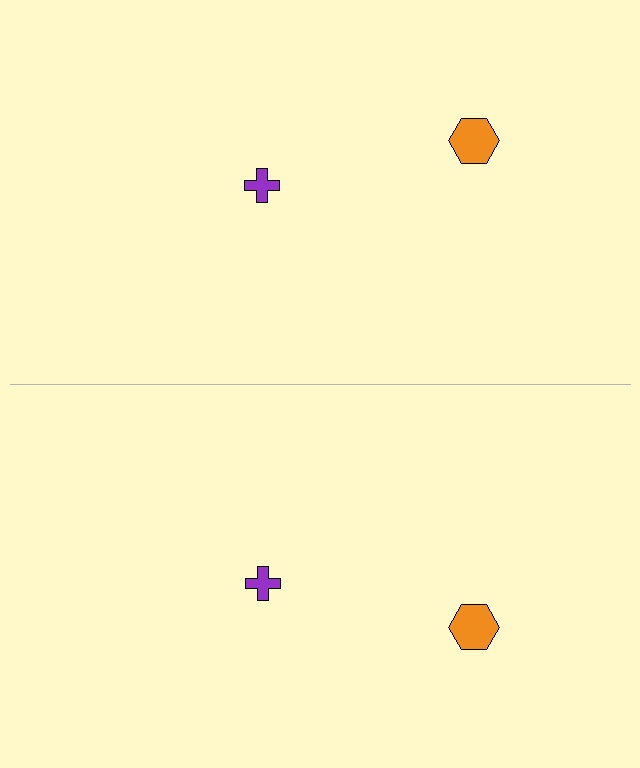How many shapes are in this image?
There are 4 shapes in this image.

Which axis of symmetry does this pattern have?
The pattern has a horizontal axis of symmetry running through the center of the image.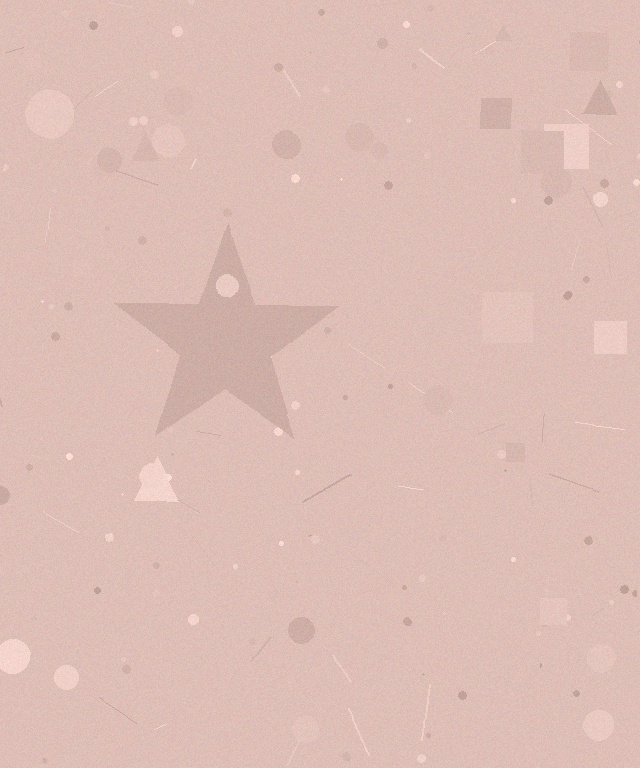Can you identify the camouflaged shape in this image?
The camouflaged shape is a star.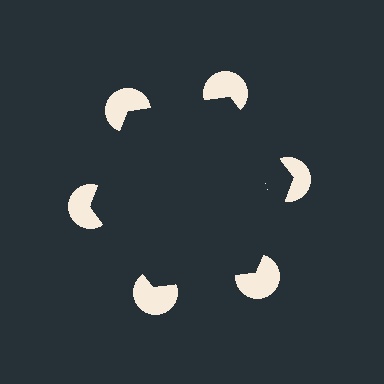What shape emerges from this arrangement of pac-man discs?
An illusory hexagon — its edges are inferred from the aligned wedge cuts in the pac-man discs, not physically drawn.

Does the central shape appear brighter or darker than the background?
It typically appears slightly darker than the background, even though no actual brightness change is drawn.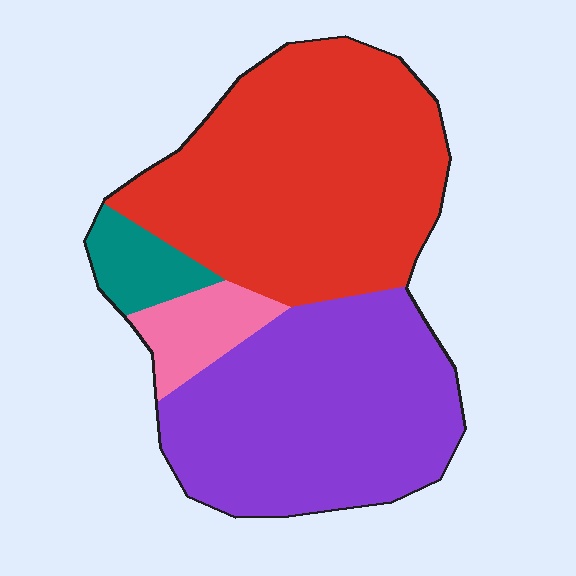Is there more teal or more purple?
Purple.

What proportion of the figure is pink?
Pink covers 7% of the figure.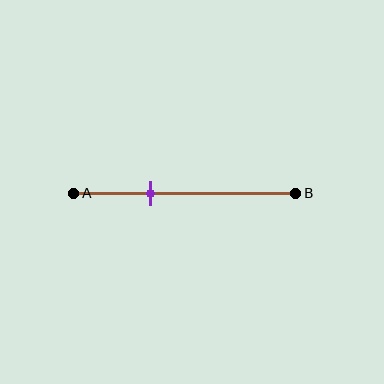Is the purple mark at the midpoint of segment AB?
No, the mark is at about 35% from A, not at the 50% midpoint.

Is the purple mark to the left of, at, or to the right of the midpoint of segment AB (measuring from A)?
The purple mark is to the left of the midpoint of segment AB.